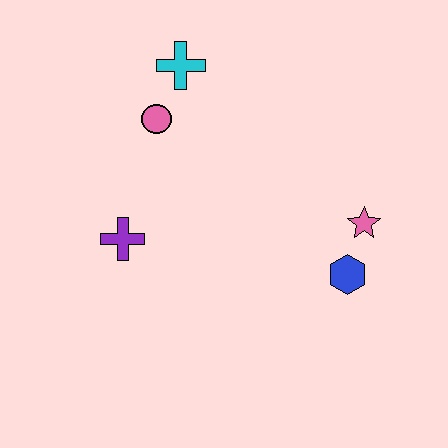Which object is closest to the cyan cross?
The pink circle is closest to the cyan cross.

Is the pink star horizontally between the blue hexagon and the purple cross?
No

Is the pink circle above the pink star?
Yes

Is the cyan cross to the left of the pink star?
Yes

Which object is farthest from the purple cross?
The pink star is farthest from the purple cross.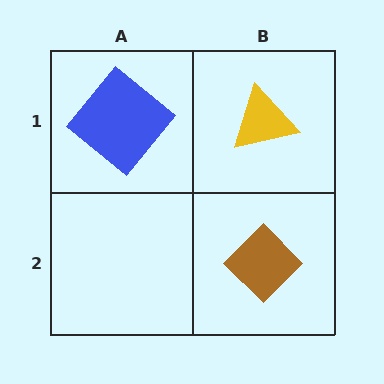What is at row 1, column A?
A blue diamond.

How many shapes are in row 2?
1 shape.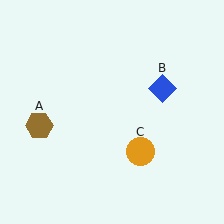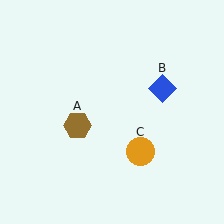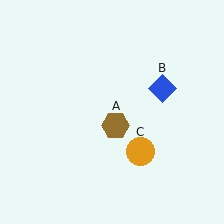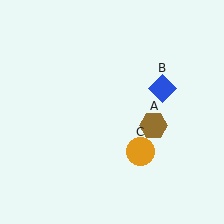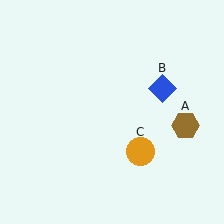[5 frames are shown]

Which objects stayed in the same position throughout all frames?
Blue diamond (object B) and orange circle (object C) remained stationary.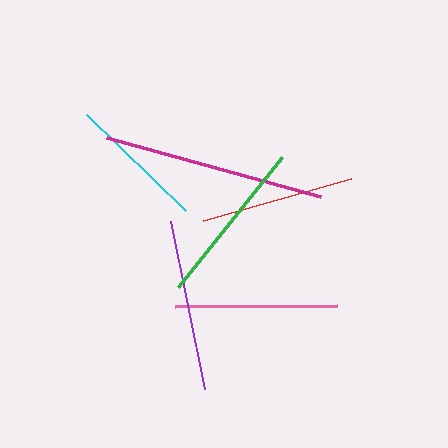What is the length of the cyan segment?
The cyan segment is approximately 138 pixels long.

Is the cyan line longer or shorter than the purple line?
The purple line is longer than the cyan line.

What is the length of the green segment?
The green segment is approximately 166 pixels long.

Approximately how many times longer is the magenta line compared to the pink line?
The magenta line is approximately 1.4 times the length of the pink line.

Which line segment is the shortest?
The cyan line is the shortest at approximately 138 pixels.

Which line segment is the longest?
The magenta line is the longest at approximately 221 pixels.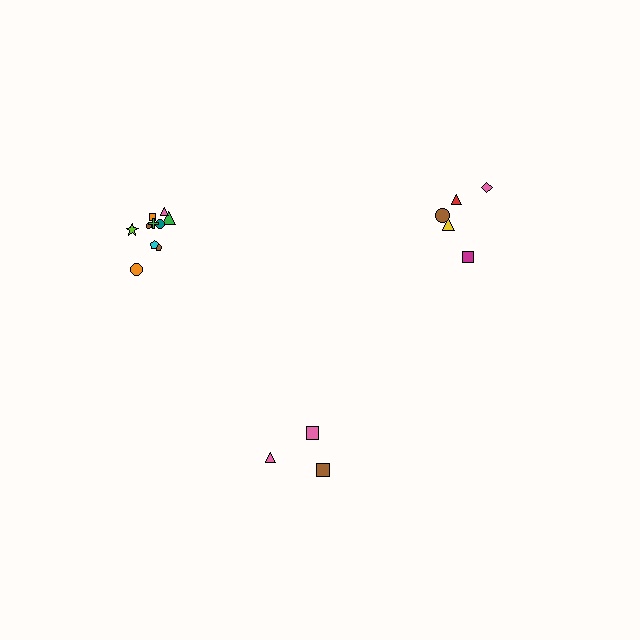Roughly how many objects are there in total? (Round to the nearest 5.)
Roughly 20 objects in total.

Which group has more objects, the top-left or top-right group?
The top-left group.